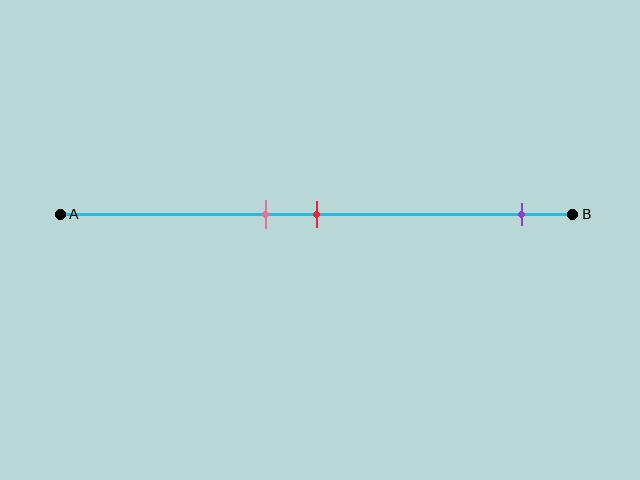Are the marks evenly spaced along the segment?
No, the marks are not evenly spaced.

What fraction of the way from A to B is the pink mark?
The pink mark is approximately 40% (0.4) of the way from A to B.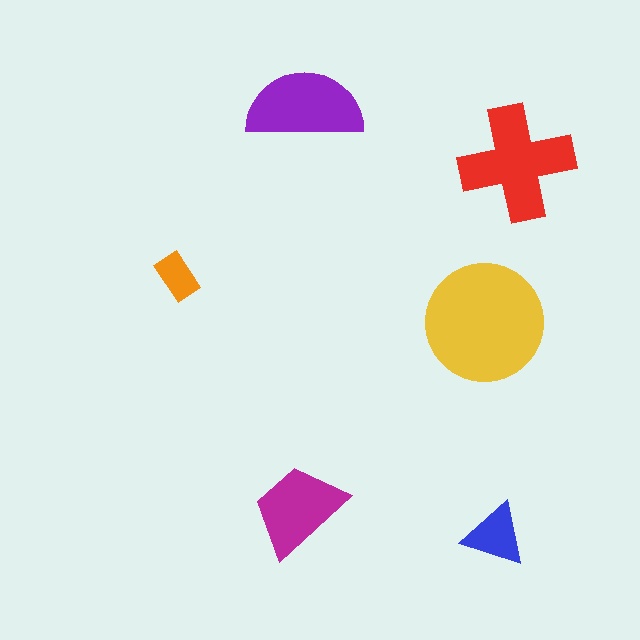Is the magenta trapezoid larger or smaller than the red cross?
Smaller.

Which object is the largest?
The yellow circle.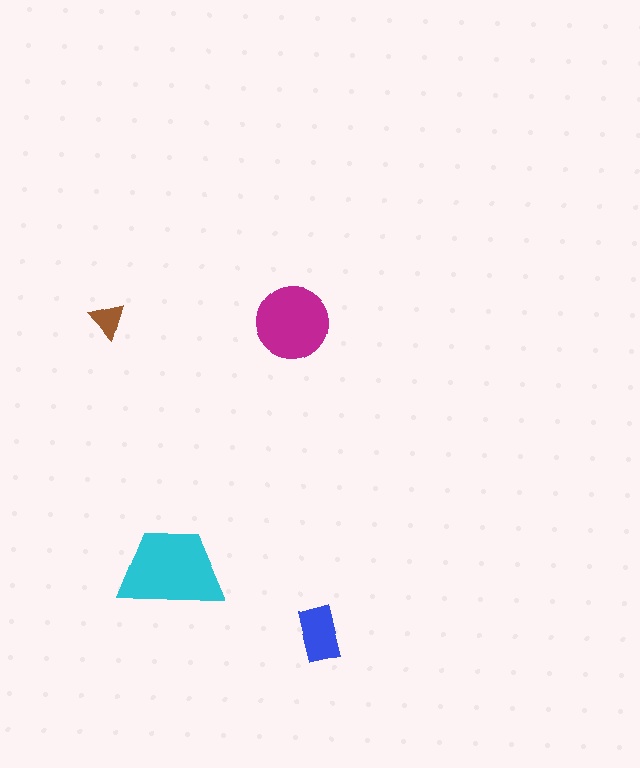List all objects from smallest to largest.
The brown triangle, the blue rectangle, the magenta circle, the cyan trapezoid.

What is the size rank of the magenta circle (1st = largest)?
2nd.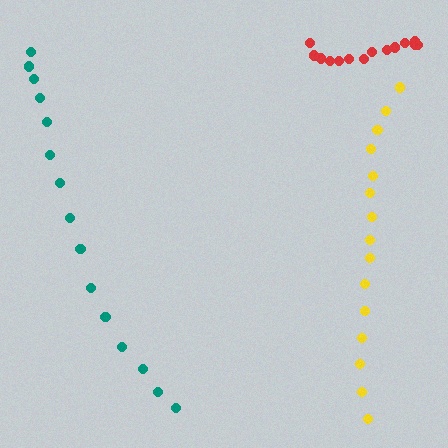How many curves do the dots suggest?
There are 3 distinct paths.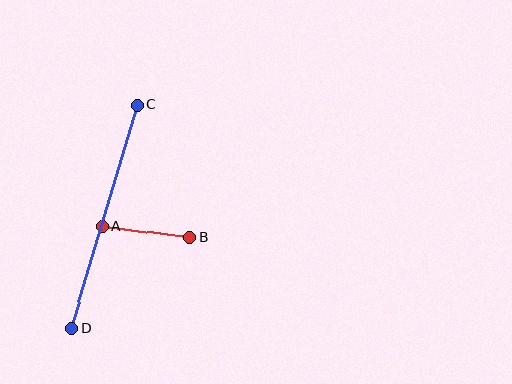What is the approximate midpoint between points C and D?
The midpoint is at approximately (104, 216) pixels.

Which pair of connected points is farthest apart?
Points C and D are farthest apart.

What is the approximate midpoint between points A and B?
The midpoint is at approximately (146, 232) pixels.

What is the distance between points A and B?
The distance is approximately 89 pixels.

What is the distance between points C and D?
The distance is approximately 233 pixels.